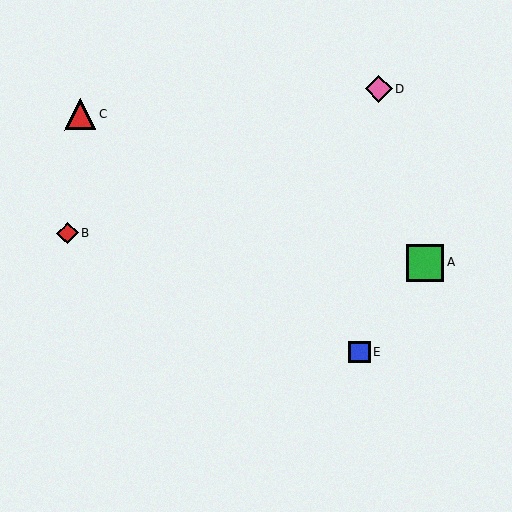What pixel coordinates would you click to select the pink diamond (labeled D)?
Click at (378, 88) to select the pink diamond D.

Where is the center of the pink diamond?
The center of the pink diamond is at (378, 88).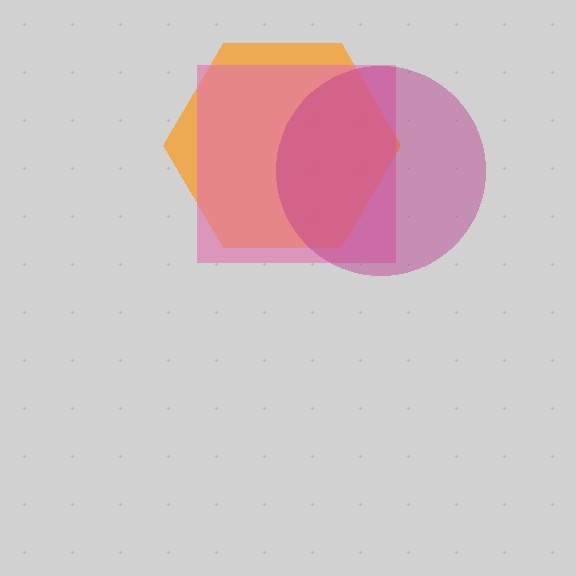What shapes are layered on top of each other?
The layered shapes are: an orange hexagon, a pink square, a magenta circle.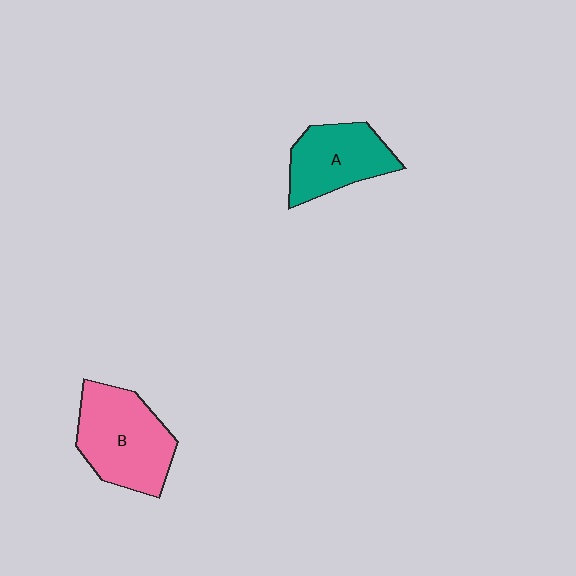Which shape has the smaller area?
Shape A (teal).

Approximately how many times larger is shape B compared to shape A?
Approximately 1.3 times.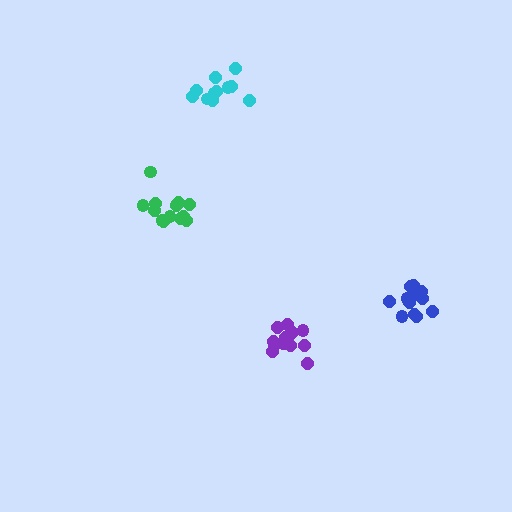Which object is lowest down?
The purple cluster is bottommost.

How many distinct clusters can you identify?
There are 4 distinct clusters.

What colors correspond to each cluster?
The clusters are colored: green, purple, blue, cyan.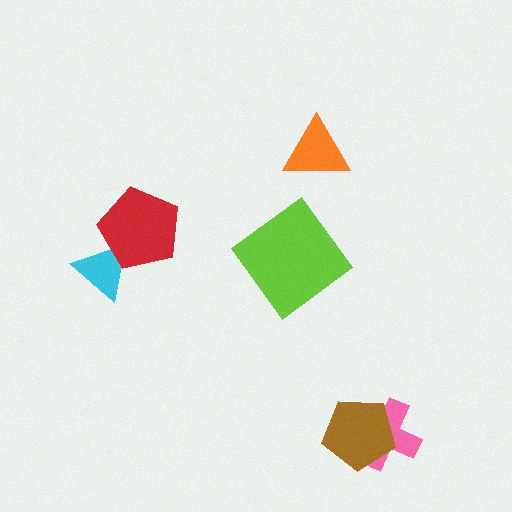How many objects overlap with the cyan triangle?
1 object overlaps with the cyan triangle.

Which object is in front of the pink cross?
The brown pentagon is in front of the pink cross.